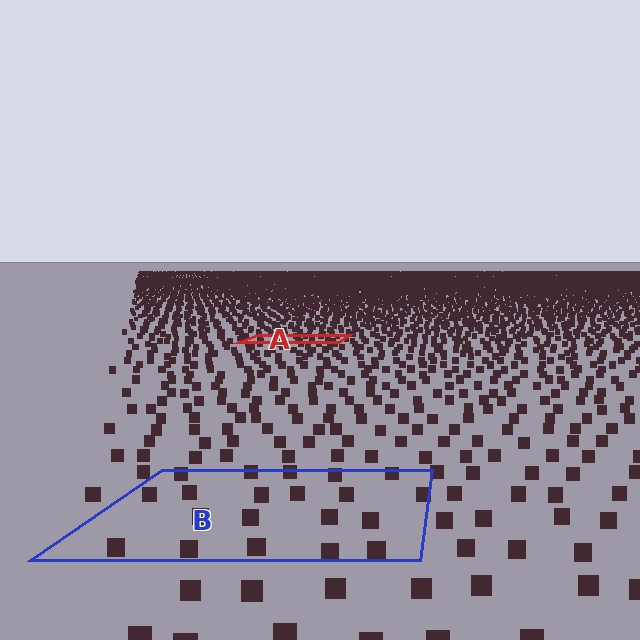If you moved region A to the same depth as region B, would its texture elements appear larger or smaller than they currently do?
They would appear larger. At a closer depth, the same texture elements are projected at a bigger on-screen size.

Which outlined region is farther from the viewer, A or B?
Region A is farther from the viewer — the texture elements inside it appear smaller and more densely packed.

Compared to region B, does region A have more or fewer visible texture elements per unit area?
Region A has more texture elements per unit area — they are packed more densely because it is farther away.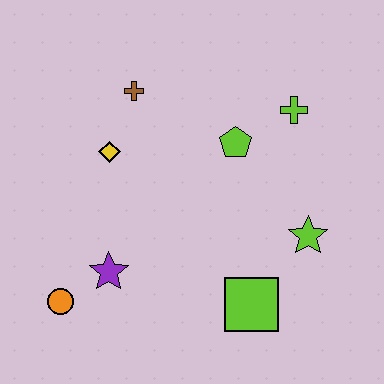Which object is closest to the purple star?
The orange circle is closest to the purple star.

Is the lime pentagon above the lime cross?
No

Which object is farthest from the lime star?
The orange circle is farthest from the lime star.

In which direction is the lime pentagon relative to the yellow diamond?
The lime pentagon is to the right of the yellow diamond.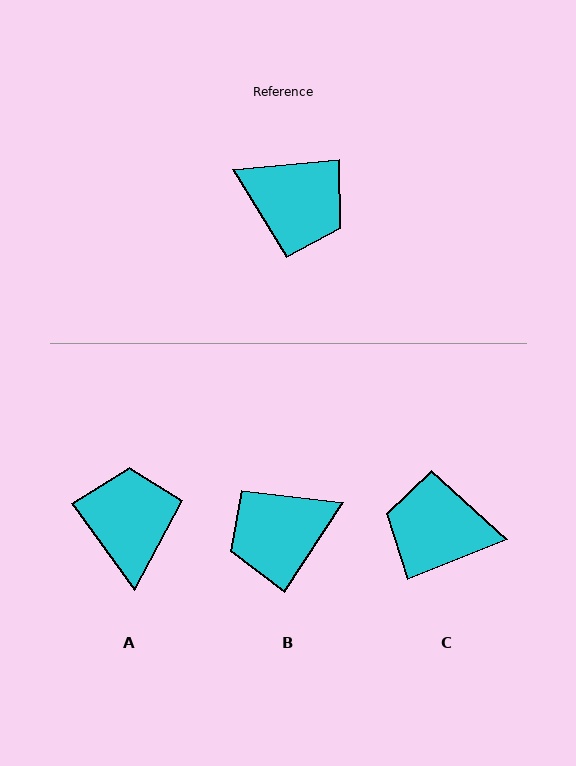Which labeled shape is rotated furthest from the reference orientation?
C, about 164 degrees away.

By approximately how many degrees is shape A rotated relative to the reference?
Approximately 121 degrees counter-clockwise.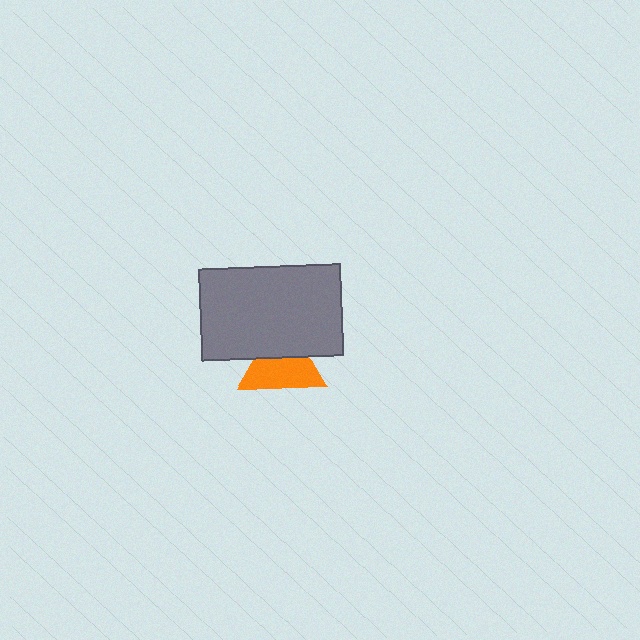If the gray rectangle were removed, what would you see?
You would see the complete orange triangle.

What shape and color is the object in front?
The object in front is a gray rectangle.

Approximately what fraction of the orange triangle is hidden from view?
Roughly 39% of the orange triangle is hidden behind the gray rectangle.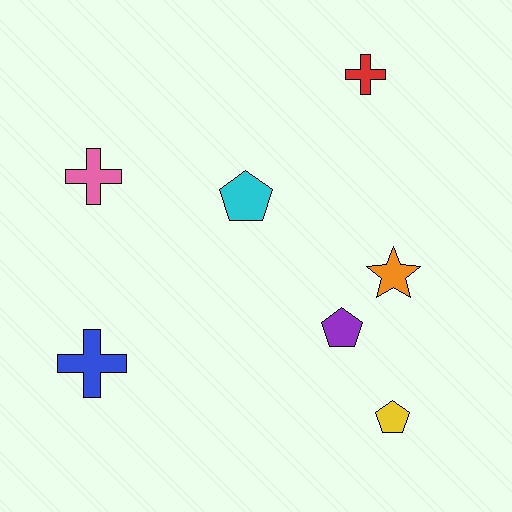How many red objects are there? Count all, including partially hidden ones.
There is 1 red object.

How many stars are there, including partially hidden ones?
There is 1 star.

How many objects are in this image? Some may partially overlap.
There are 7 objects.